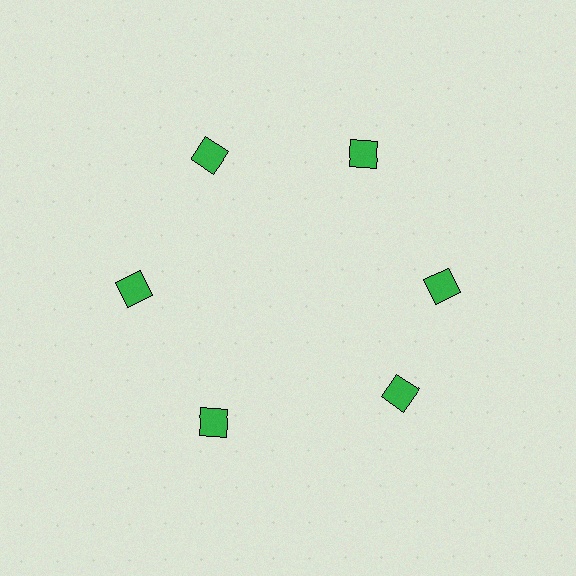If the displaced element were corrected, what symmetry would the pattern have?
It would have 6-fold rotational symmetry — the pattern would map onto itself every 60 degrees.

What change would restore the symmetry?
The symmetry would be restored by rotating it back into even spacing with its neighbors so that all 6 diamonds sit at equal angles and equal distance from the center.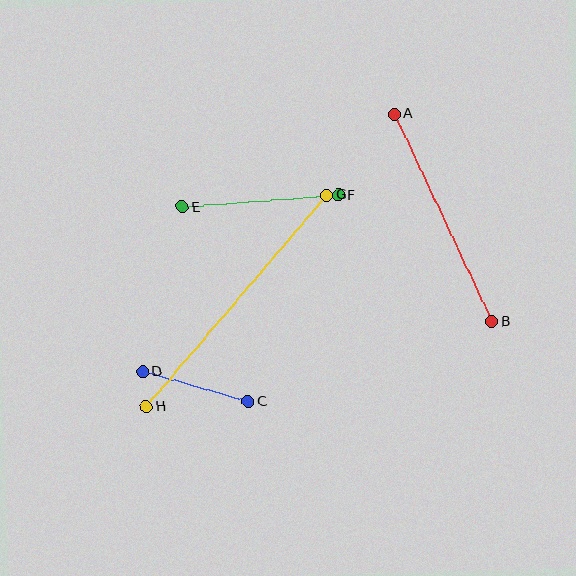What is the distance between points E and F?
The distance is approximately 157 pixels.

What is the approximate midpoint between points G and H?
The midpoint is at approximately (237, 301) pixels.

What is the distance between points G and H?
The distance is approximately 278 pixels.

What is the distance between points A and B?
The distance is approximately 229 pixels.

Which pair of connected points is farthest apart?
Points G and H are farthest apart.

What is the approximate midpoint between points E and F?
The midpoint is at approximately (260, 201) pixels.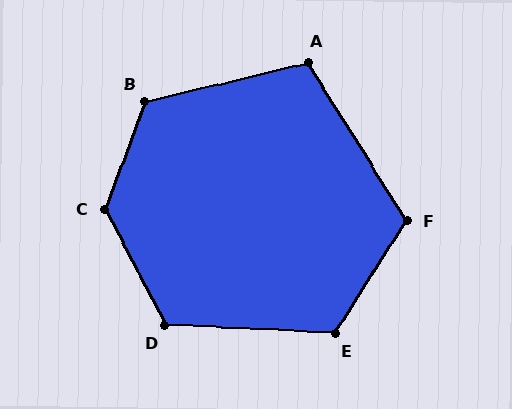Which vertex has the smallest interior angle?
A, at approximately 109 degrees.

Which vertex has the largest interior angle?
C, at approximately 132 degrees.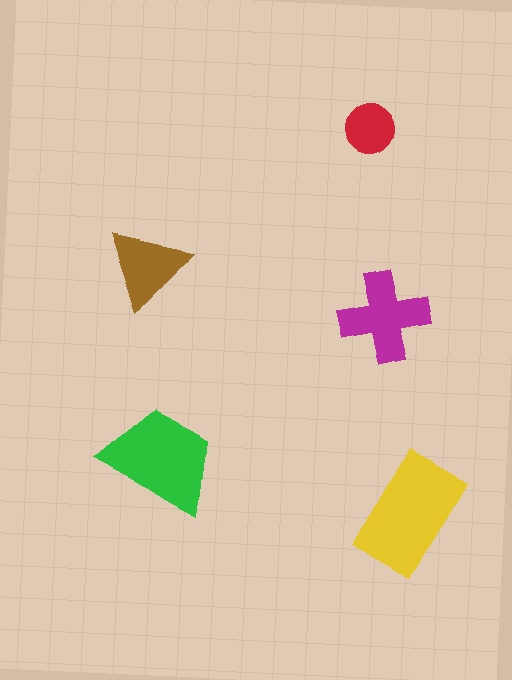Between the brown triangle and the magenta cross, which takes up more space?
The magenta cross.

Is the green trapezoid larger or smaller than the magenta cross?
Larger.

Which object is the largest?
The yellow rectangle.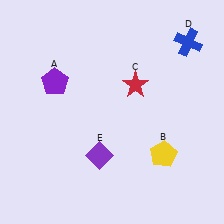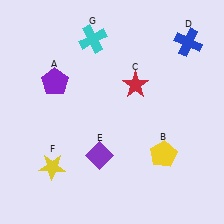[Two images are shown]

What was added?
A yellow star (F), a cyan cross (G) were added in Image 2.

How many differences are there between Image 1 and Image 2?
There are 2 differences between the two images.